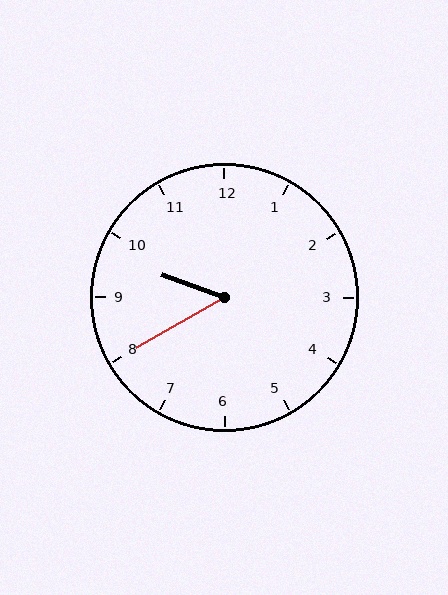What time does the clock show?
9:40.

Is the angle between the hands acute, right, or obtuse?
It is acute.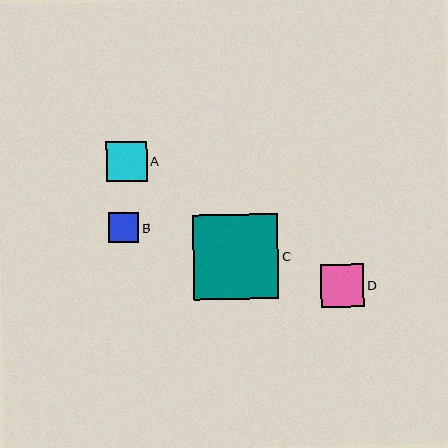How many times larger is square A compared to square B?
Square A is approximately 1.3 times the size of square B.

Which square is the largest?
Square C is the largest with a size of approximately 85 pixels.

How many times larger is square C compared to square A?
Square C is approximately 2.1 times the size of square A.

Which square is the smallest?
Square B is the smallest with a size of approximately 31 pixels.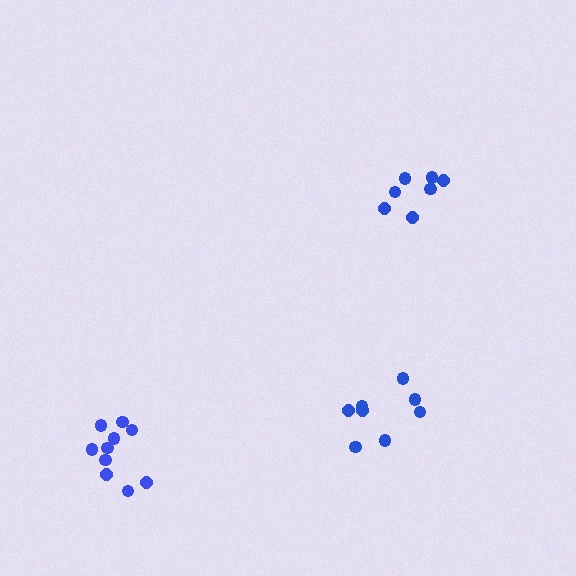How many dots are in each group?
Group 1: 8 dots, Group 2: 7 dots, Group 3: 10 dots (25 total).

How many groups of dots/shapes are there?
There are 3 groups.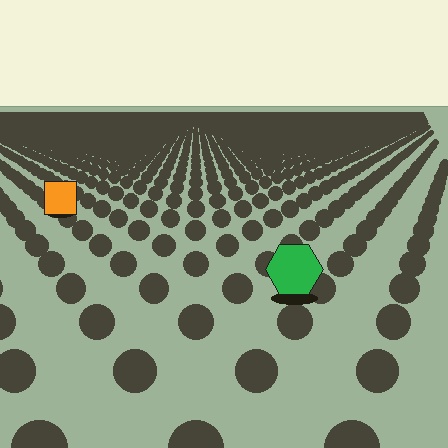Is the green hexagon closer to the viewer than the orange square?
Yes. The green hexagon is closer — you can tell from the texture gradient: the ground texture is coarser near it.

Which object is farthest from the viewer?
The orange square is farthest from the viewer. It appears smaller and the ground texture around it is denser.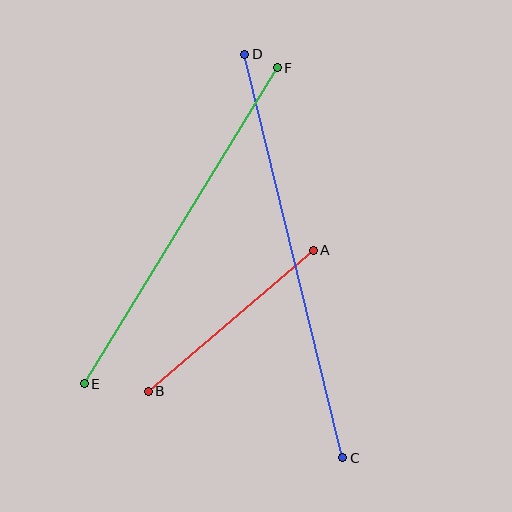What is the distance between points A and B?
The distance is approximately 217 pixels.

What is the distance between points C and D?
The distance is approximately 415 pixels.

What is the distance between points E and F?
The distance is approximately 370 pixels.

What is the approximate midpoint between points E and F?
The midpoint is at approximately (181, 226) pixels.